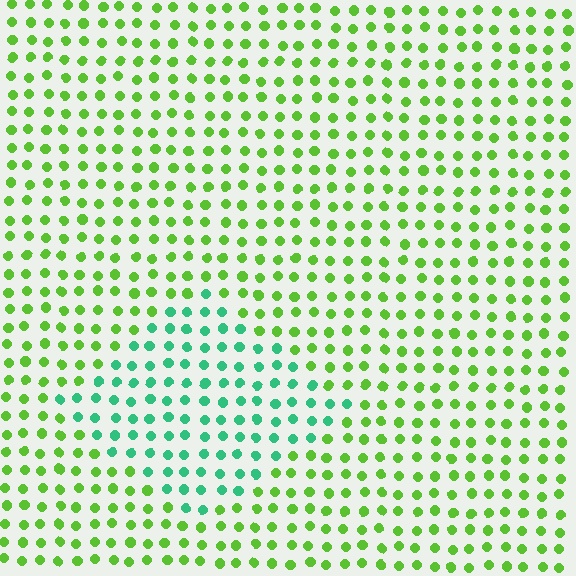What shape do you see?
I see a diamond.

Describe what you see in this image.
The image is filled with small lime elements in a uniform arrangement. A diamond-shaped region is visible where the elements are tinted to a slightly different hue, forming a subtle color boundary.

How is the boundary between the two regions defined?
The boundary is defined purely by a slight shift in hue (about 50 degrees). Spacing, size, and orientation are identical on both sides.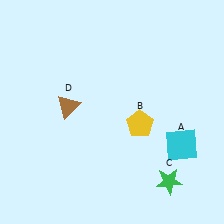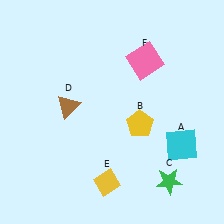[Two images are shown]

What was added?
A yellow diamond (E), a pink square (F) were added in Image 2.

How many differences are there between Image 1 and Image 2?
There are 2 differences between the two images.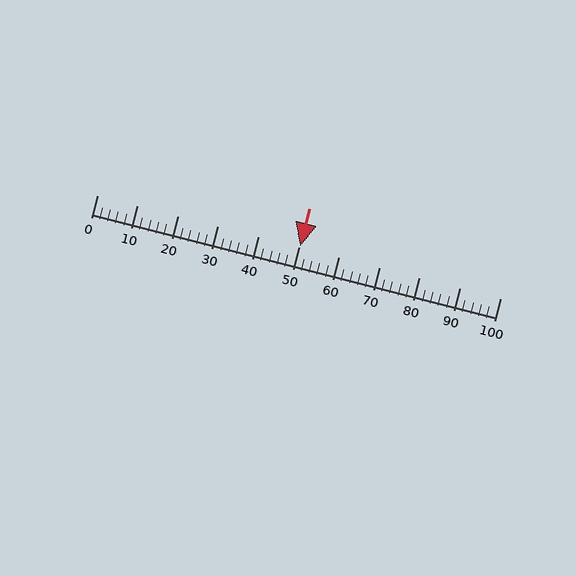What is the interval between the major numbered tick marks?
The major tick marks are spaced 10 units apart.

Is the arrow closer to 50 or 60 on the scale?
The arrow is closer to 50.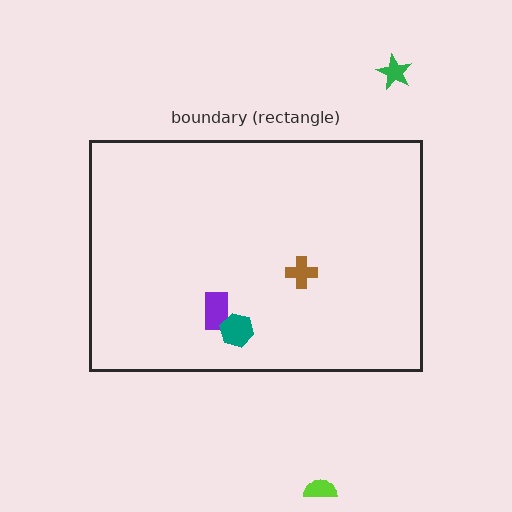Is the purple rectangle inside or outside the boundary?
Inside.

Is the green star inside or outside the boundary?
Outside.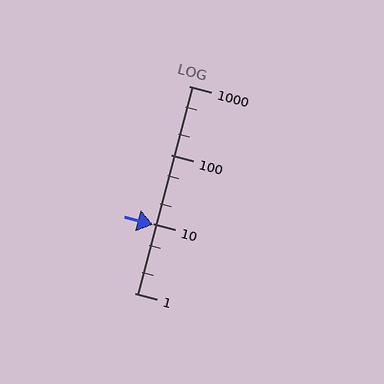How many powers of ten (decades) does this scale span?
The scale spans 3 decades, from 1 to 1000.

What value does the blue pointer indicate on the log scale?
The pointer indicates approximately 9.8.